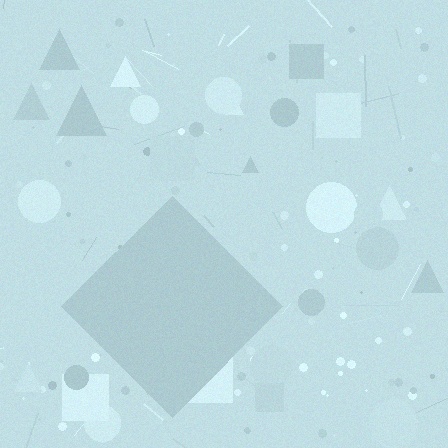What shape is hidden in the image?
A diamond is hidden in the image.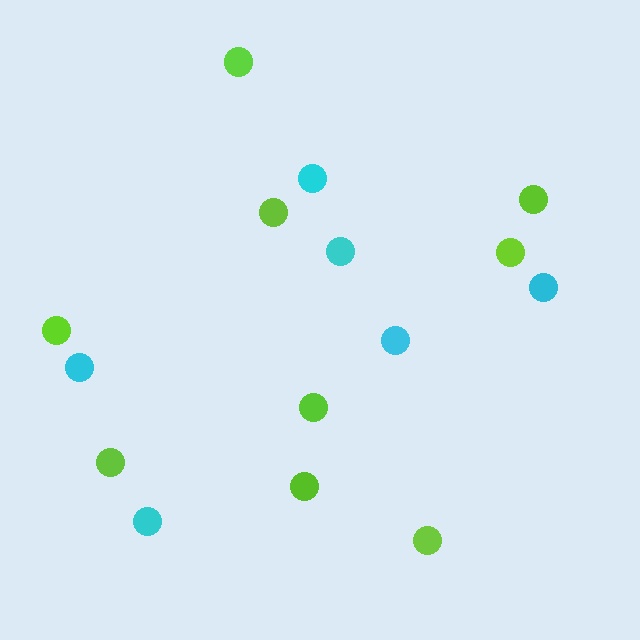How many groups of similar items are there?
There are 2 groups: one group of lime circles (9) and one group of cyan circles (6).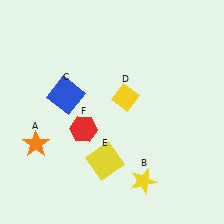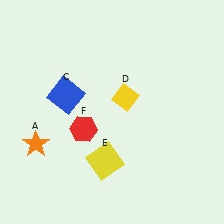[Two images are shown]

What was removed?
The yellow star (B) was removed in Image 2.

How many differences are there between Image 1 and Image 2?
There is 1 difference between the two images.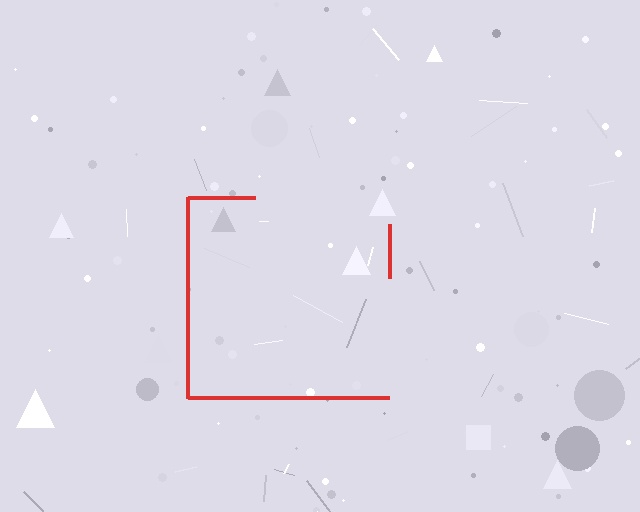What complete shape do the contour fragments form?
The contour fragments form a square.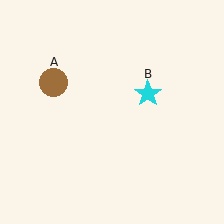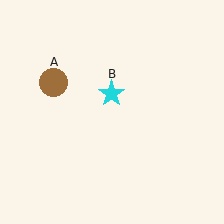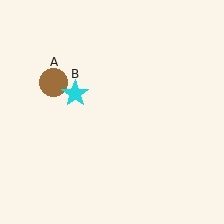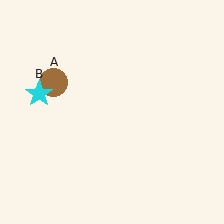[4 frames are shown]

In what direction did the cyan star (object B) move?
The cyan star (object B) moved left.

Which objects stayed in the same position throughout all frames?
Brown circle (object A) remained stationary.